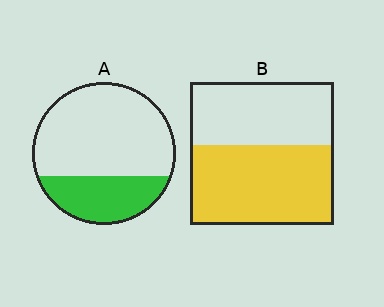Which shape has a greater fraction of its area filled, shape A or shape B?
Shape B.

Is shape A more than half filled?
No.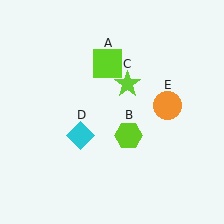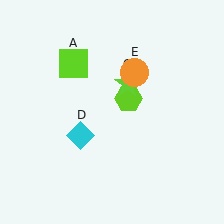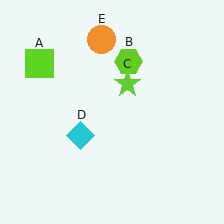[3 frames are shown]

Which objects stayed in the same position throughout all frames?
Lime star (object C) and cyan diamond (object D) remained stationary.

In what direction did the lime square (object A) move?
The lime square (object A) moved left.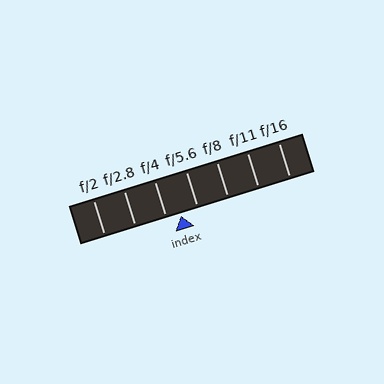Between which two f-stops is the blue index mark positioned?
The index mark is between f/4 and f/5.6.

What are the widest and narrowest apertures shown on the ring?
The widest aperture shown is f/2 and the narrowest is f/16.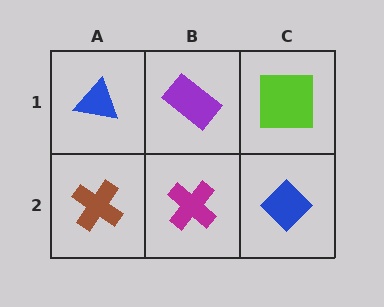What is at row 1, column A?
A blue triangle.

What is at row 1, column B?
A purple rectangle.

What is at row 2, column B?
A magenta cross.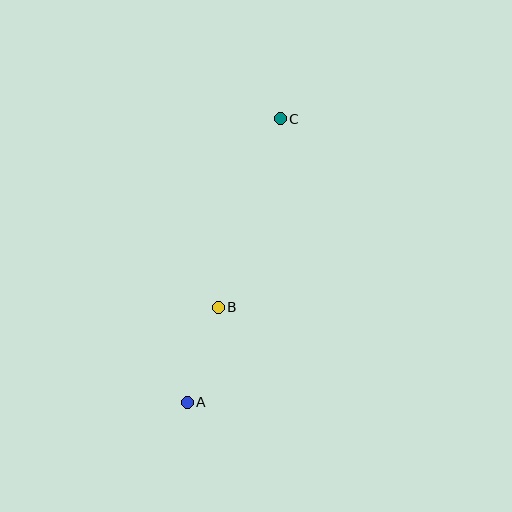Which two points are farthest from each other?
Points A and C are farthest from each other.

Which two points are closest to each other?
Points A and B are closest to each other.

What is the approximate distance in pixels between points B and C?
The distance between B and C is approximately 199 pixels.